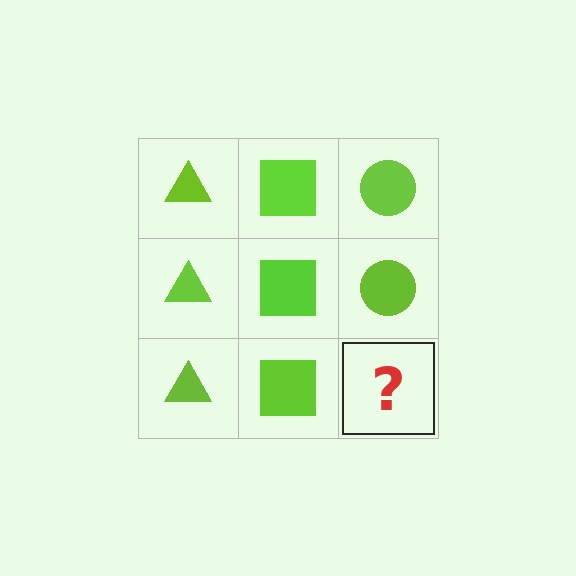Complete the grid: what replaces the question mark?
The question mark should be replaced with a lime circle.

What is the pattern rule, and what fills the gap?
The rule is that each column has a consistent shape. The gap should be filled with a lime circle.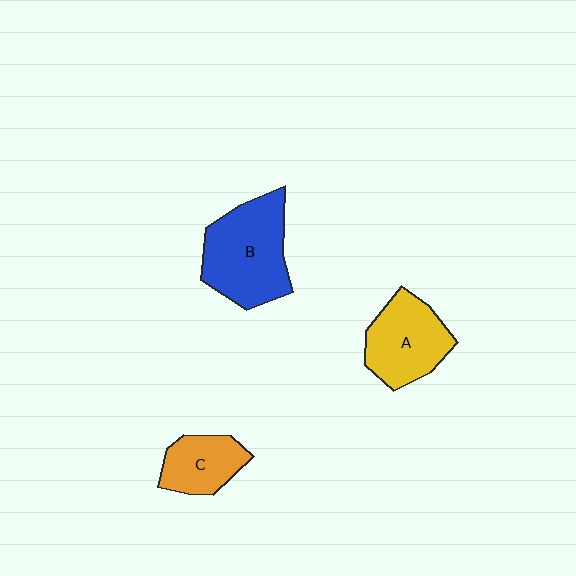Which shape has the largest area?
Shape B (blue).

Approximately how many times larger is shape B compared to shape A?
Approximately 1.3 times.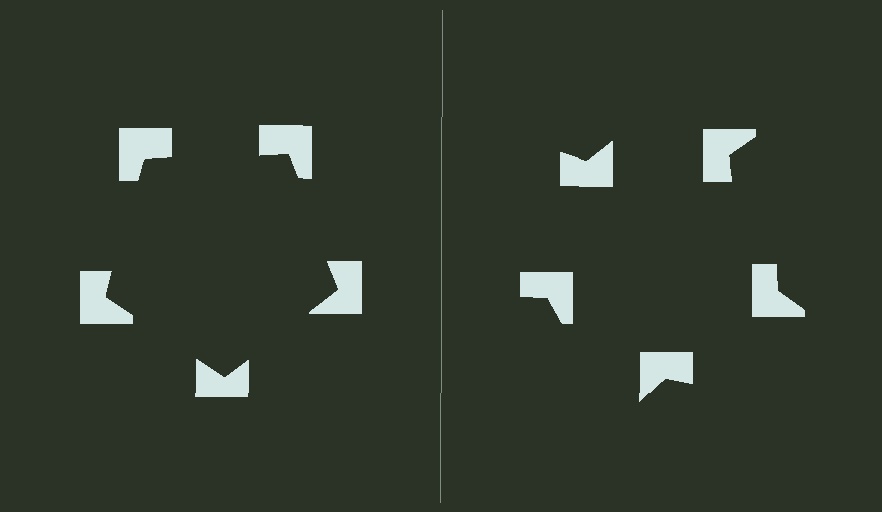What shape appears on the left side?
An illusory pentagon.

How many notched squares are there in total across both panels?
10 — 5 on each side.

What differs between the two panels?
The notched squares are positioned identically on both sides; only the wedge orientations differ. On the left they align to a pentagon; on the right they are misaligned.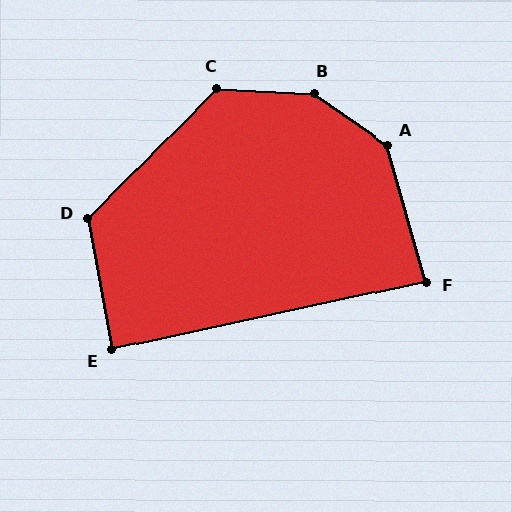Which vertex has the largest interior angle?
B, at approximately 148 degrees.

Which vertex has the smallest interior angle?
F, at approximately 86 degrees.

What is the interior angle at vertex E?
Approximately 88 degrees (approximately right).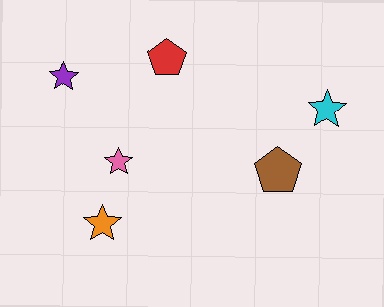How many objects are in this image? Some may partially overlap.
There are 6 objects.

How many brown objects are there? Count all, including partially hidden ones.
There is 1 brown object.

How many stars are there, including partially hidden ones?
There are 4 stars.